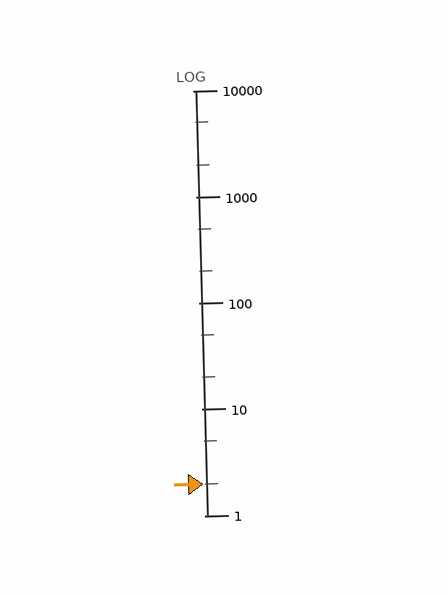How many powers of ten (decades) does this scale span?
The scale spans 4 decades, from 1 to 10000.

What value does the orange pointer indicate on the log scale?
The pointer indicates approximately 2.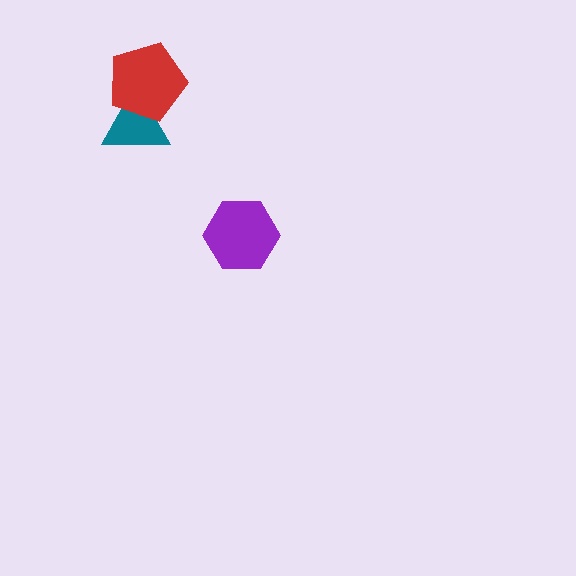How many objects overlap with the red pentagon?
1 object overlaps with the red pentagon.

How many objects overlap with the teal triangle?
1 object overlaps with the teal triangle.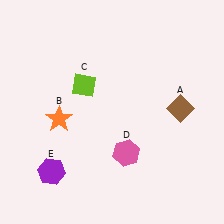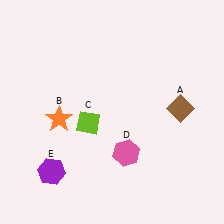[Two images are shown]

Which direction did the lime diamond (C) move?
The lime diamond (C) moved down.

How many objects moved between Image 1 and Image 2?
1 object moved between the two images.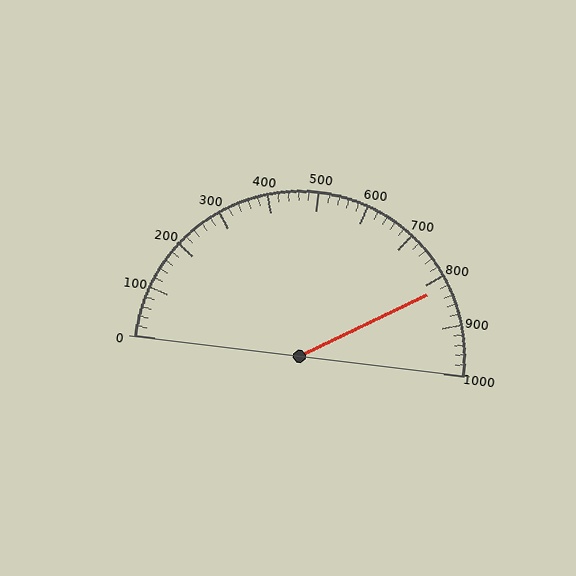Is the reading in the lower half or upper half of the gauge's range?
The reading is in the upper half of the range (0 to 1000).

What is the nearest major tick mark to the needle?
The nearest major tick mark is 800.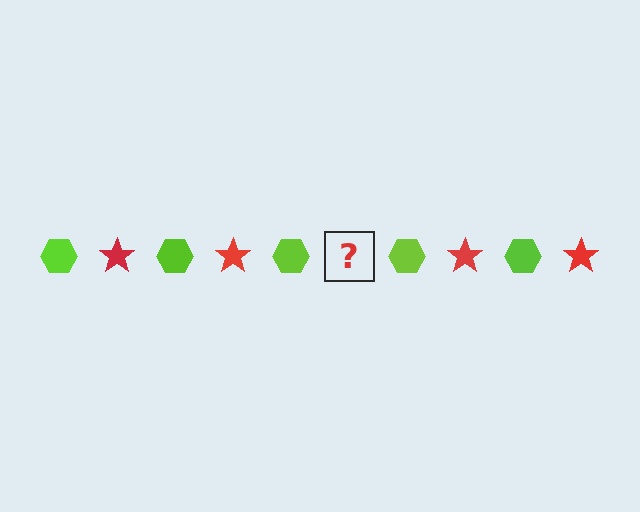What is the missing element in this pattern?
The missing element is a red star.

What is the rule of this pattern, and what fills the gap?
The rule is that the pattern alternates between lime hexagon and red star. The gap should be filled with a red star.